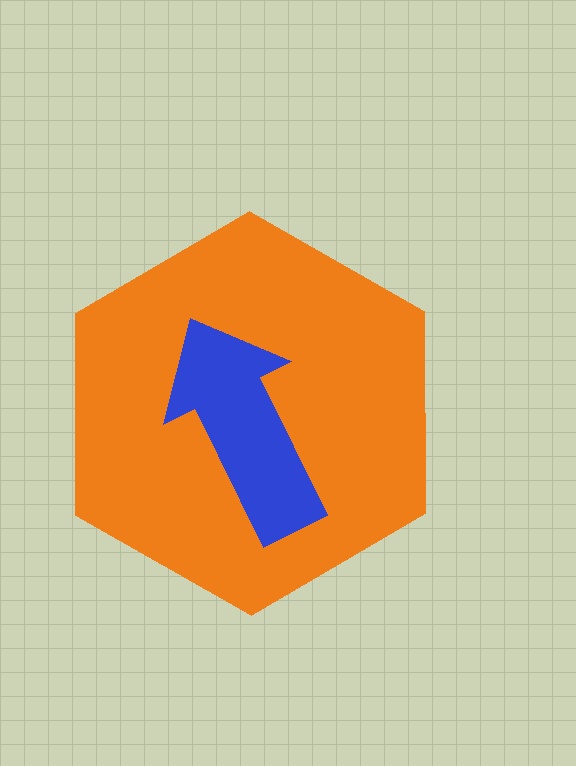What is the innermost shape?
The blue arrow.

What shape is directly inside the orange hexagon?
The blue arrow.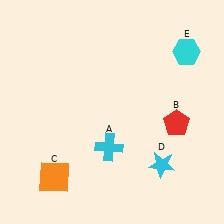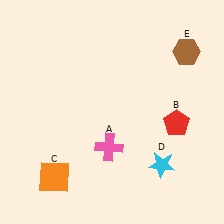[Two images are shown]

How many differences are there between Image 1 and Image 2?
There are 2 differences between the two images.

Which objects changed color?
A changed from cyan to pink. E changed from cyan to brown.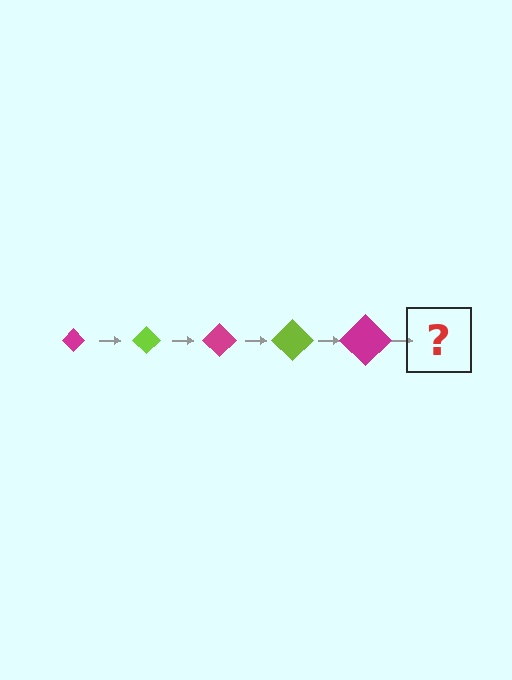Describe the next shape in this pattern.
It should be a lime diamond, larger than the previous one.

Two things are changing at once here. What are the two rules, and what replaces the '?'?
The two rules are that the diamond grows larger each step and the color cycles through magenta and lime. The '?' should be a lime diamond, larger than the previous one.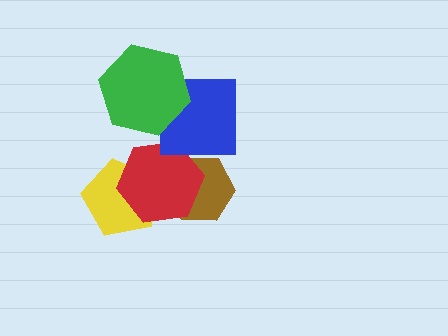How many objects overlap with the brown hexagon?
1 object overlaps with the brown hexagon.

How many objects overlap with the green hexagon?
1 object overlaps with the green hexagon.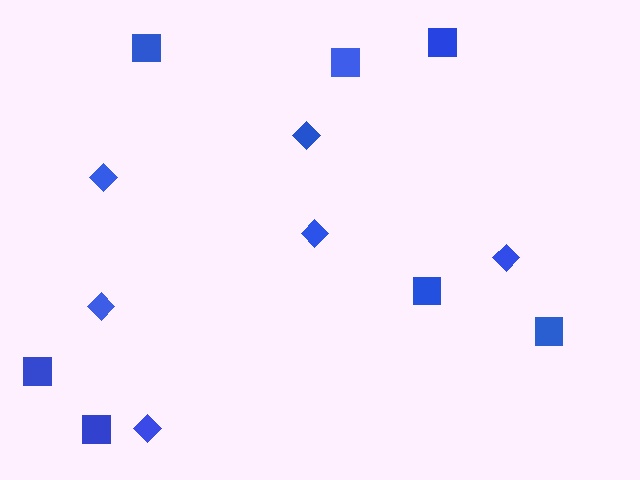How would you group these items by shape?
There are 2 groups: one group of diamonds (6) and one group of squares (7).